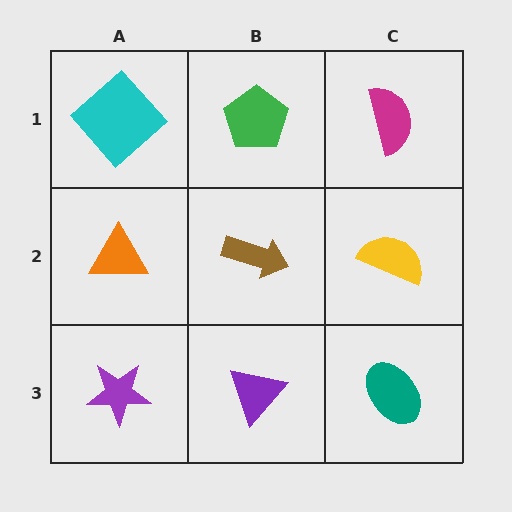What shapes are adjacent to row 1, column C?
A yellow semicircle (row 2, column C), a green pentagon (row 1, column B).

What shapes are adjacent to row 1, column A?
An orange triangle (row 2, column A), a green pentagon (row 1, column B).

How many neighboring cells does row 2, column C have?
3.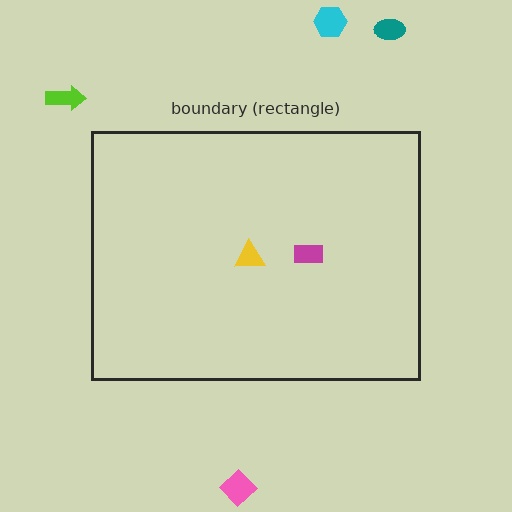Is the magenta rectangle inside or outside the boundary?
Inside.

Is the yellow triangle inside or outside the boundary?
Inside.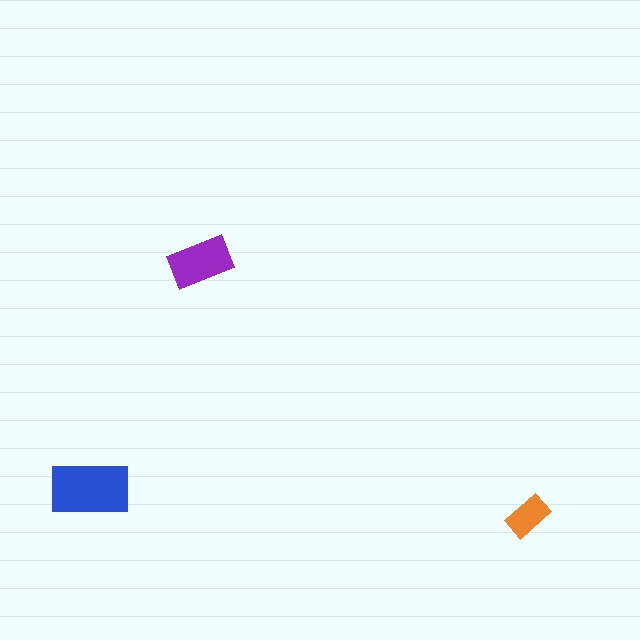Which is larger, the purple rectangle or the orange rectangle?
The purple one.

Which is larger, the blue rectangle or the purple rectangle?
The blue one.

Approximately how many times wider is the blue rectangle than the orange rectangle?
About 2 times wider.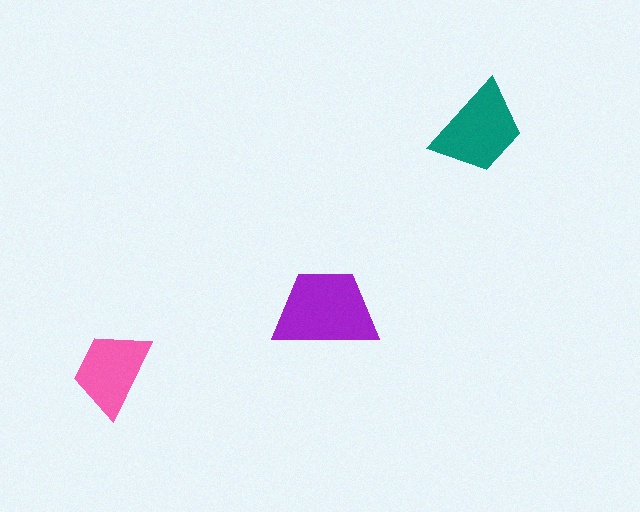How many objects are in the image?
There are 3 objects in the image.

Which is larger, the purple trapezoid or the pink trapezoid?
The purple one.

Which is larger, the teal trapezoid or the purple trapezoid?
The purple one.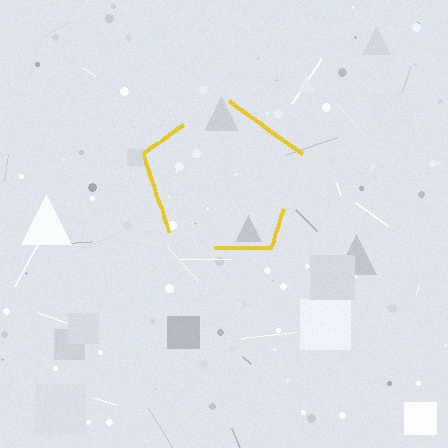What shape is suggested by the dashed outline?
The dashed outline suggests a pentagon.